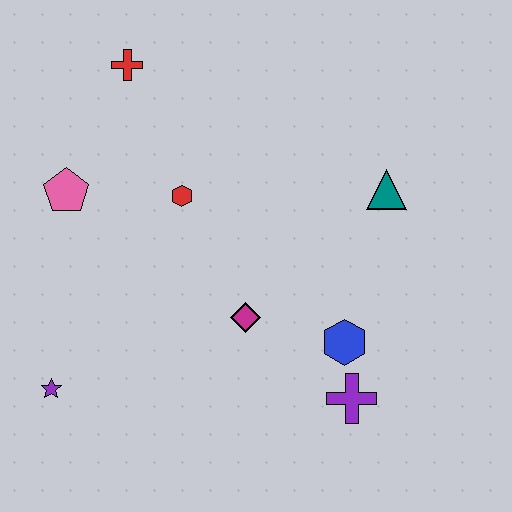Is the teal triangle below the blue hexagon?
No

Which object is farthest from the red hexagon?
The purple cross is farthest from the red hexagon.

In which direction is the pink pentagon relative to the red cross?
The pink pentagon is below the red cross.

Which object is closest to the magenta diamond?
The blue hexagon is closest to the magenta diamond.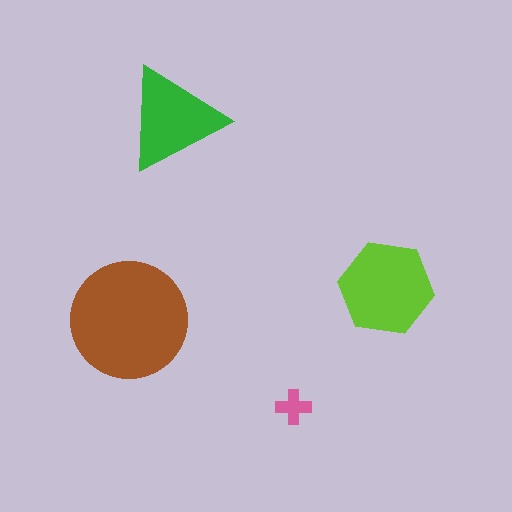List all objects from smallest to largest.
The pink cross, the green triangle, the lime hexagon, the brown circle.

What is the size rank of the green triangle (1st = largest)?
3rd.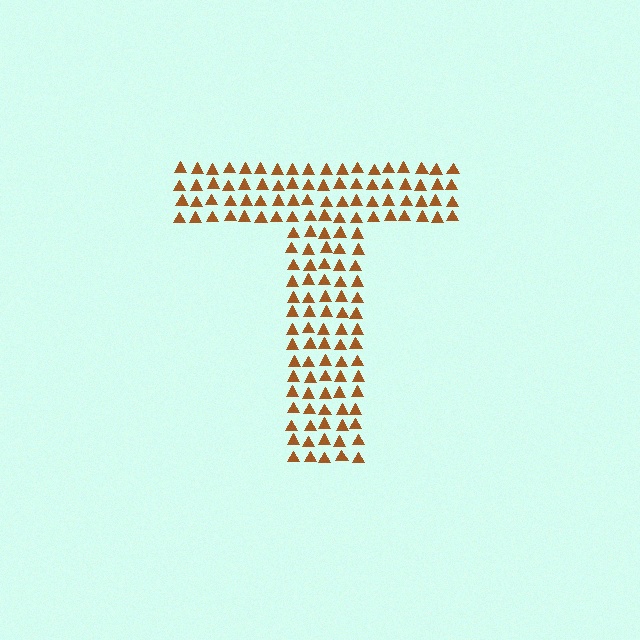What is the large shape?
The large shape is the letter T.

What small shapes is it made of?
It is made of small triangles.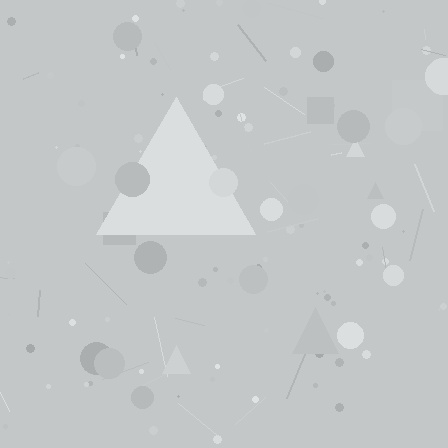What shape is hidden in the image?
A triangle is hidden in the image.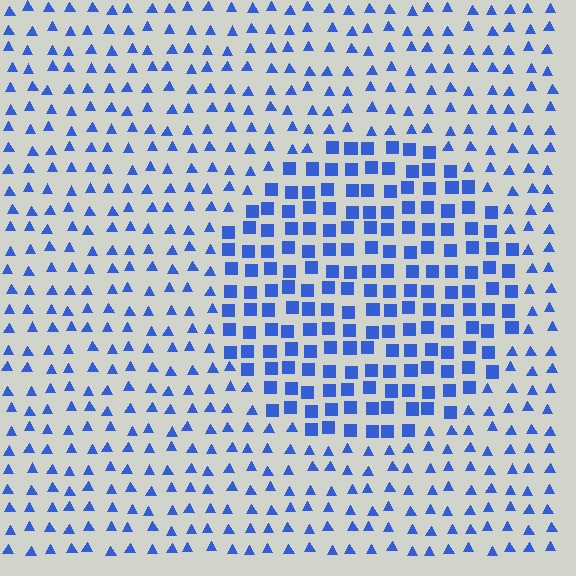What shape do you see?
I see a circle.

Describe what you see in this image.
The image is filled with small blue elements arranged in a uniform grid. A circle-shaped region contains squares, while the surrounding area contains triangles. The boundary is defined purely by the change in element shape.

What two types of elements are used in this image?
The image uses squares inside the circle region and triangles outside it.